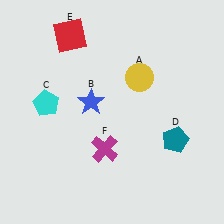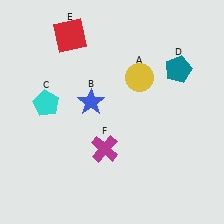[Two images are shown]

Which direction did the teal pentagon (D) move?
The teal pentagon (D) moved up.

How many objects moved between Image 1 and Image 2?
1 object moved between the two images.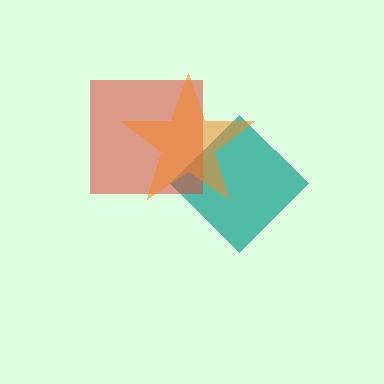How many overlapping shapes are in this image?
There are 3 overlapping shapes in the image.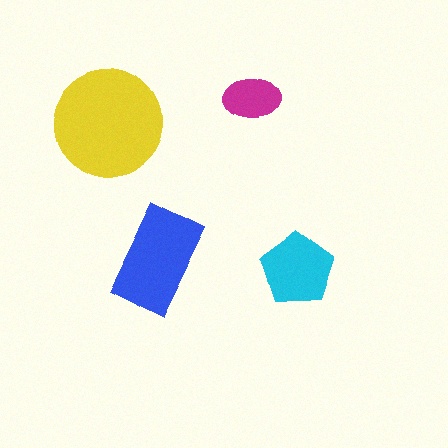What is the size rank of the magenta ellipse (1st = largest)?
4th.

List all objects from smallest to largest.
The magenta ellipse, the cyan pentagon, the blue rectangle, the yellow circle.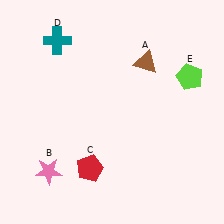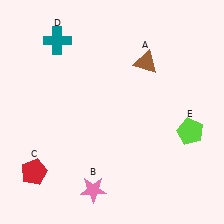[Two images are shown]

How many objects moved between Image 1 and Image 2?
3 objects moved between the two images.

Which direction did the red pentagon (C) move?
The red pentagon (C) moved left.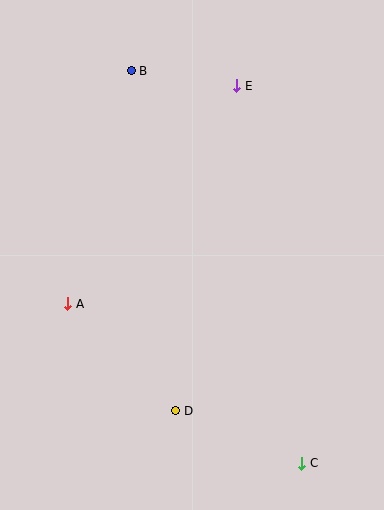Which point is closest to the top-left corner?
Point B is closest to the top-left corner.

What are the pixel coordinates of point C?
Point C is at (302, 463).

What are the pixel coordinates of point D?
Point D is at (176, 411).